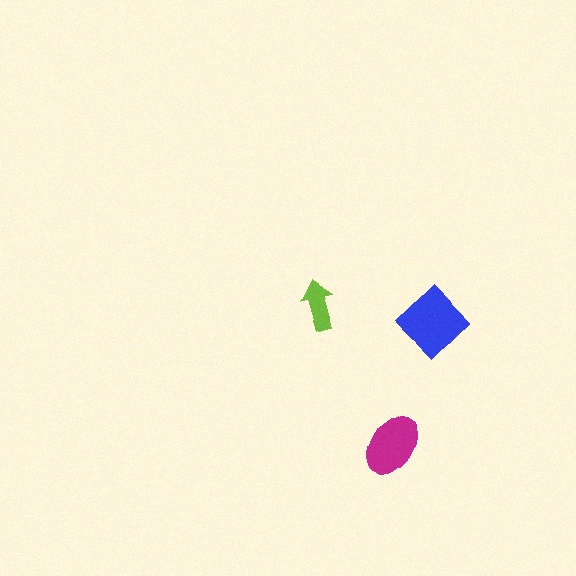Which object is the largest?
The blue diamond.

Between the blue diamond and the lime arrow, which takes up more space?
The blue diamond.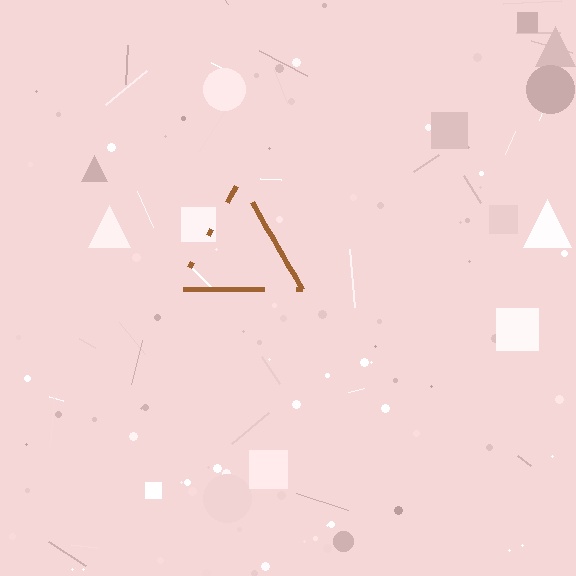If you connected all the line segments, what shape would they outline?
They would outline a triangle.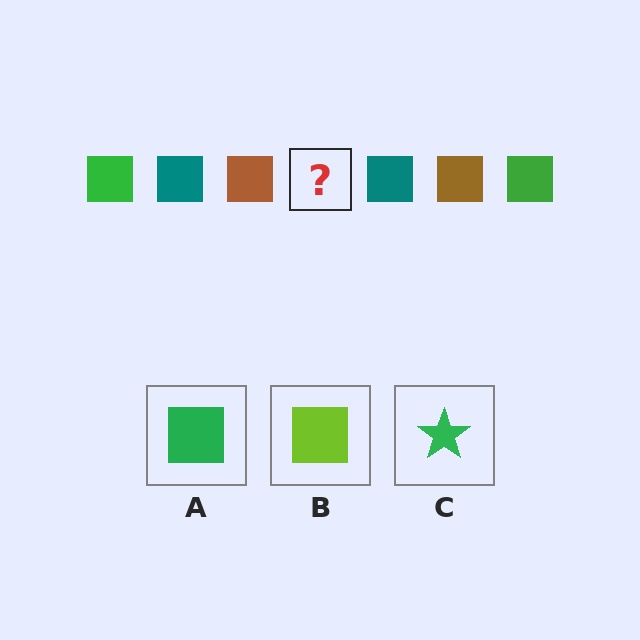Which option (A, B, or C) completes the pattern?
A.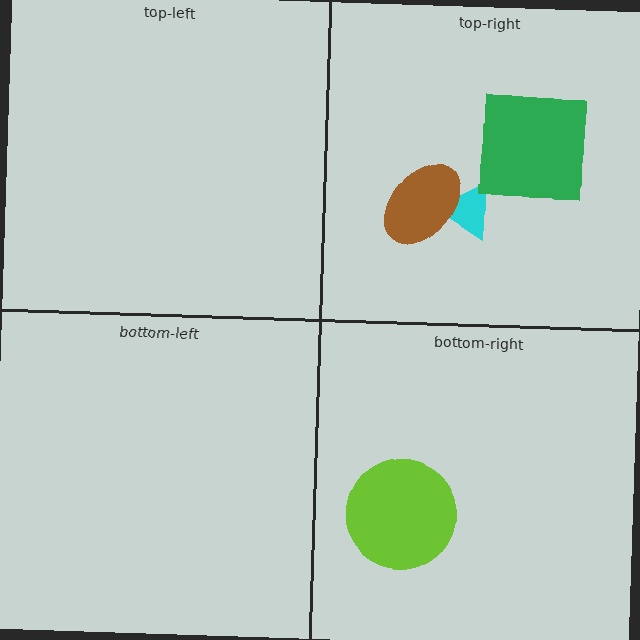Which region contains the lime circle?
The bottom-right region.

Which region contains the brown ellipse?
The top-right region.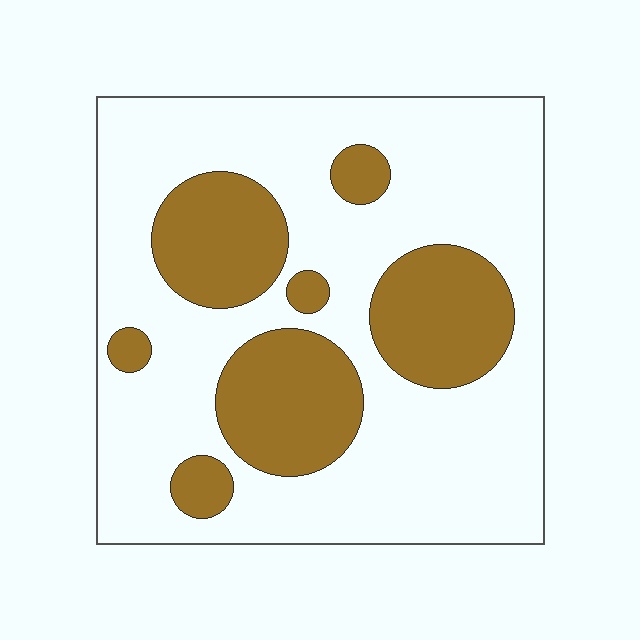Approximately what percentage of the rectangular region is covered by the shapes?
Approximately 30%.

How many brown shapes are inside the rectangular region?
7.